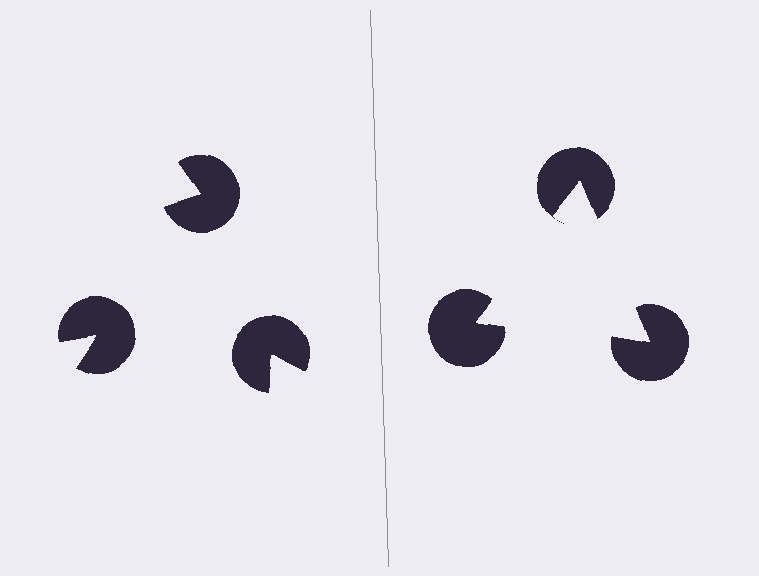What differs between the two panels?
The pac-man discs are positioned identically on both sides; only the wedge orientations differ. On the right they align to a triangle; on the left they are misaligned.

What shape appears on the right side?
An illusory triangle.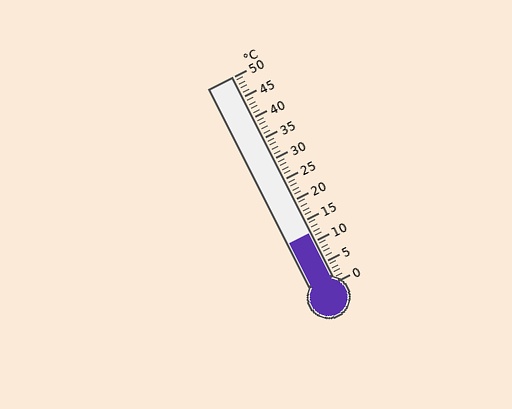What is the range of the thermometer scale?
The thermometer scale ranges from 0°C to 50°C.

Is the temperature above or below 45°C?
The temperature is below 45°C.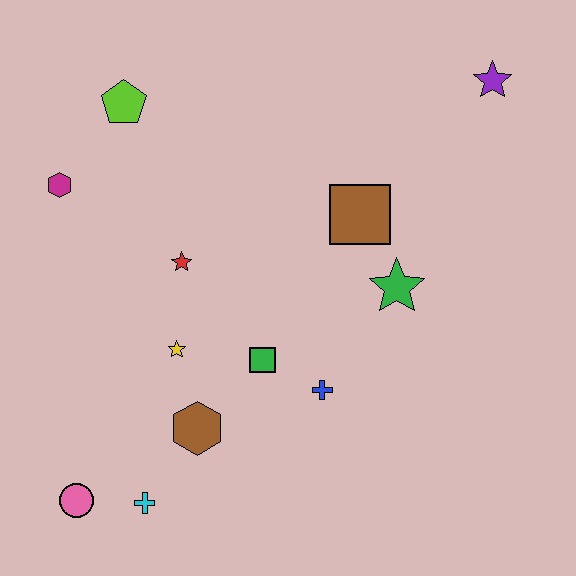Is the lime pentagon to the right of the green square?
No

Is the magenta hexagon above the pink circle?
Yes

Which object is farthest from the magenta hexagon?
The purple star is farthest from the magenta hexagon.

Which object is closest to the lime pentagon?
The magenta hexagon is closest to the lime pentagon.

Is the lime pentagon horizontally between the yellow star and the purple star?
No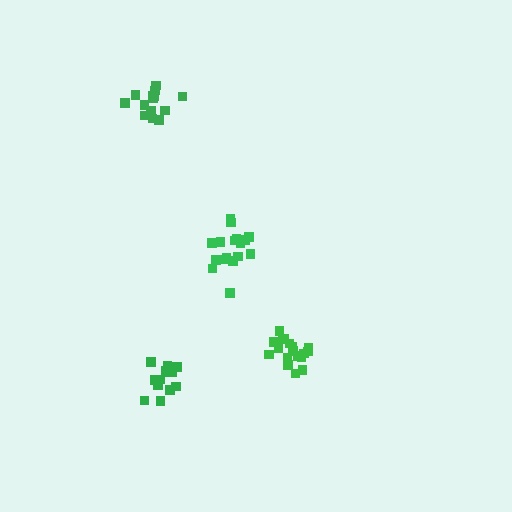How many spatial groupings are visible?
There are 4 spatial groupings.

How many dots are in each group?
Group 1: 15 dots, Group 2: 18 dots, Group 3: 13 dots, Group 4: 17 dots (63 total).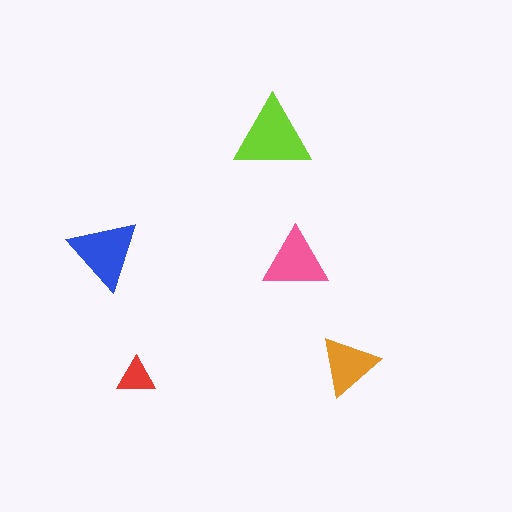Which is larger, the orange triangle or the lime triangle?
The lime one.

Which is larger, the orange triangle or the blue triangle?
The blue one.